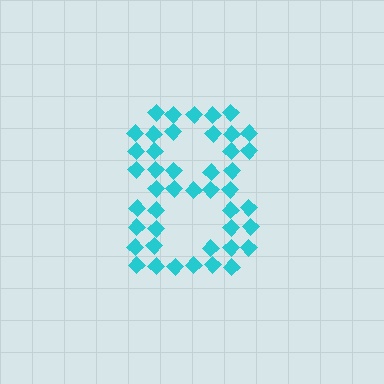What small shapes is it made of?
It is made of small diamonds.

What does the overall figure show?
The overall figure shows the digit 8.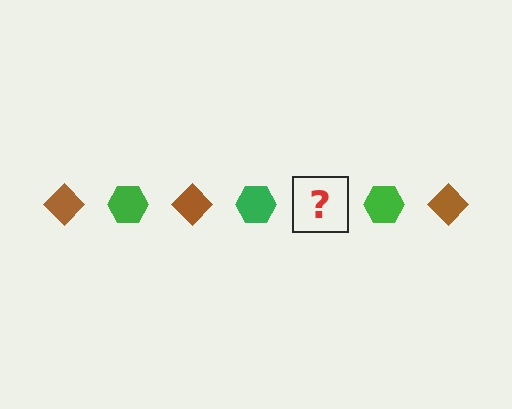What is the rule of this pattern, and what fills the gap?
The rule is that the pattern alternates between brown diamond and green hexagon. The gap should be filled with a brown diamond.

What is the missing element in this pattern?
The missing element is a brown diamond.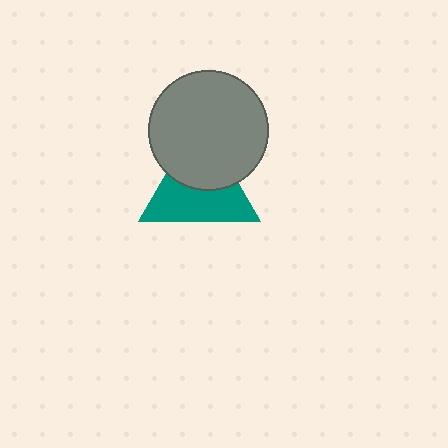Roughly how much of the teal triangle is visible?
About half of it is visible (roughly 56%).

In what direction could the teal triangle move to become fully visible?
The teal triangle could move down. That would shift it out from behind the gray circle entirely.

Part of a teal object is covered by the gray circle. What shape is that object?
It is a triangle.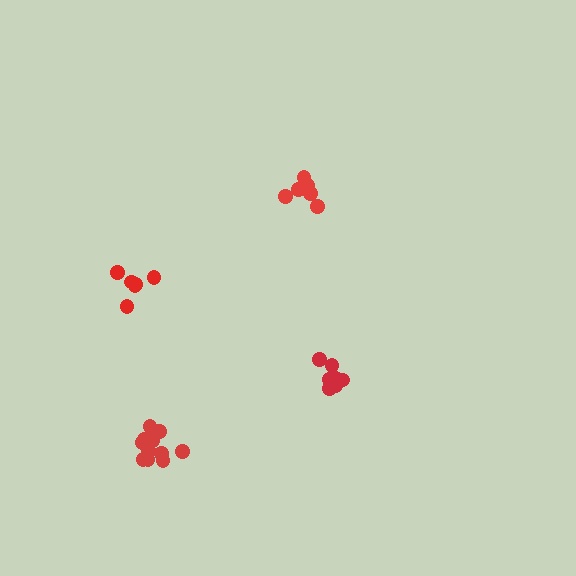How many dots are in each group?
Group 1: 8 dots, Group 2: 6 dots, Group 3: 6 dots, Group 4: 11 dots (31 total).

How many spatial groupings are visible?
There are 4 spatial groupings.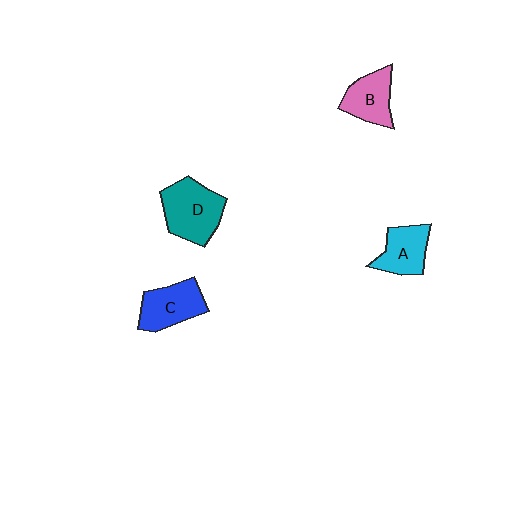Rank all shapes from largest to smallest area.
From largest to smallest: D (teal), C (blue), B (pink), A (cyan).